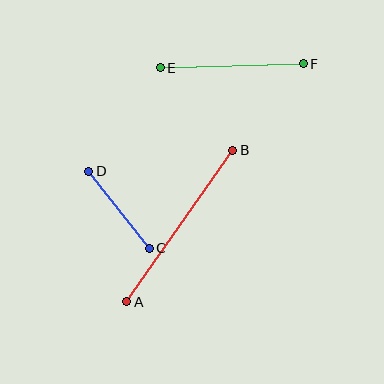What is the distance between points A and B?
The distance is approximately 185 pixels.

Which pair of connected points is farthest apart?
Points A and B are farthest apart.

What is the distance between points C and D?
The distance is approximately 97 pixels.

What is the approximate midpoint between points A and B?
The midpoint is at approximately (180, 226) pixels.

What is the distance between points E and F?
The distance is approximately 143 pixels.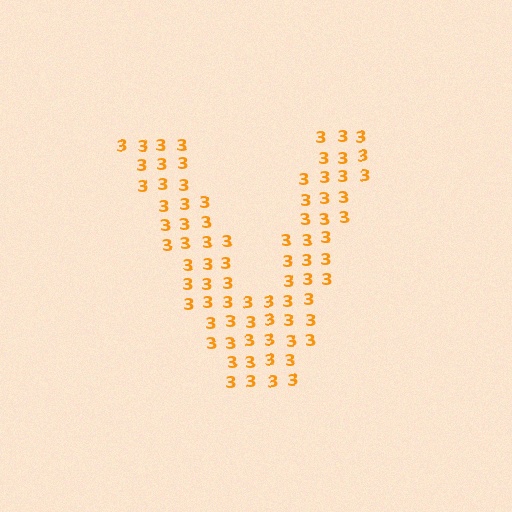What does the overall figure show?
The overall figure shows the letter V.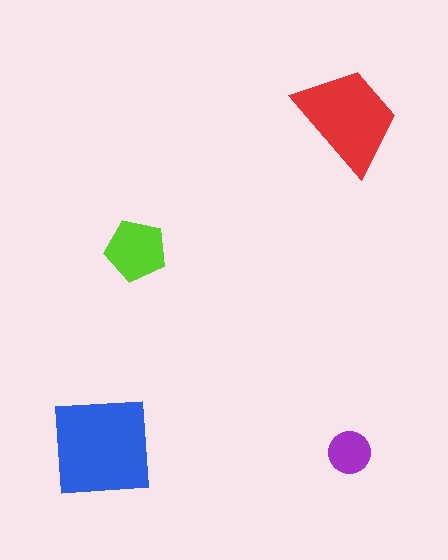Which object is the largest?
The blue square.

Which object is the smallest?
The purple circle.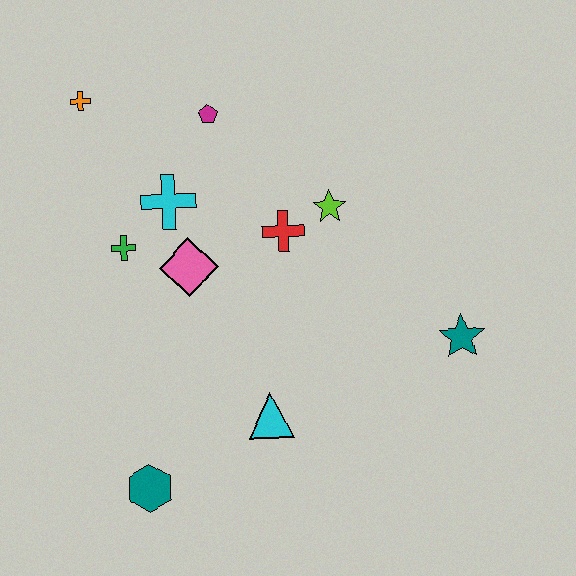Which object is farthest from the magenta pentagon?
The teal hexagon is farthest from the magenta pentagon.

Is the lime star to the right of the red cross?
Yes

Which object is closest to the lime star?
The red cross is closest to the lime star.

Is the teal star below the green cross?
Yes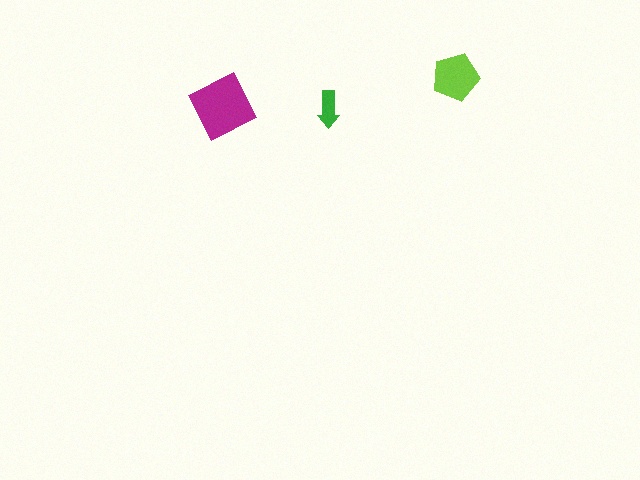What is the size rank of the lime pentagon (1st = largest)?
2nd.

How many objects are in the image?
There are 3 objects in the image.